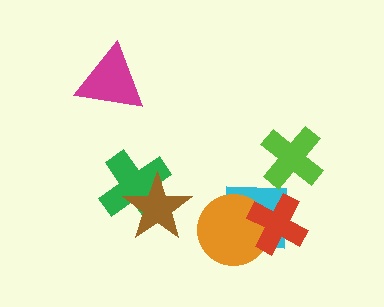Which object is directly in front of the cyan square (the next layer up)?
The orange circle is directly in front of the cyan square.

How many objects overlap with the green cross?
1 object overlaps with the green cross.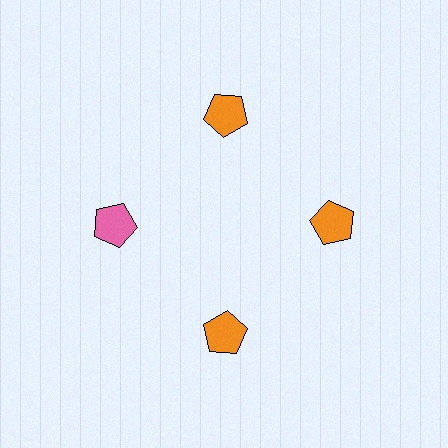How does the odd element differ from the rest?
It has a different color: pink instead of orange.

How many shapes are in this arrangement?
There are 4 shapes arranged in a ring pattern.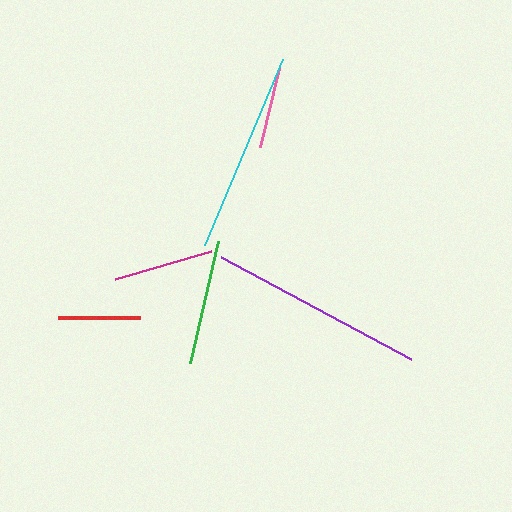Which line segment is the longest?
The purple line is the longest at approximately 216 pixels.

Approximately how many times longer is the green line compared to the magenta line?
The green line is approximately 1.2 times the length of the magenta line.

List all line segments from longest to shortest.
From longest to shortest: purple, cyan, green, magenta, red, pink.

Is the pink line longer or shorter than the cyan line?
The cyan line is longer than the pink line.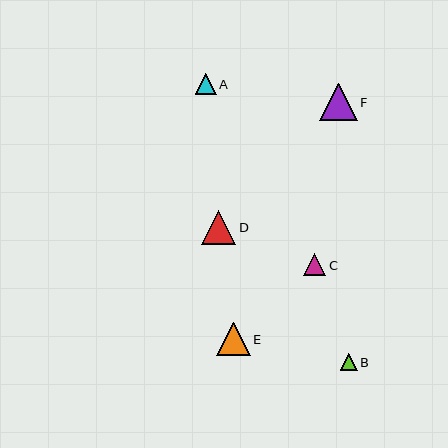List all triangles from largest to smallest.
From largest to smallest: F, D, E, C, A, B.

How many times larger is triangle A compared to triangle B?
Triangle A is approximately 1.2 times the size of triangle B.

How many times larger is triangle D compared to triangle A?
Triangle D is approximately 1.6 times the size of triangle A.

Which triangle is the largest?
Triangle F is the largest with a size of approximately 38 pixels.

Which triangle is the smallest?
Triangle B is the smallest with a size of approximately 17 pixels.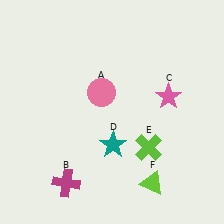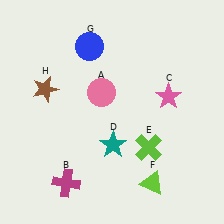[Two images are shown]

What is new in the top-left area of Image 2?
A brown star (H) was added in the top-left area of Image 2.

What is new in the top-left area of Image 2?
A blue circle (G) was added in the top-left area of Image 2.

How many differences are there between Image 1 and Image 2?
There are 2 differences between the two images.